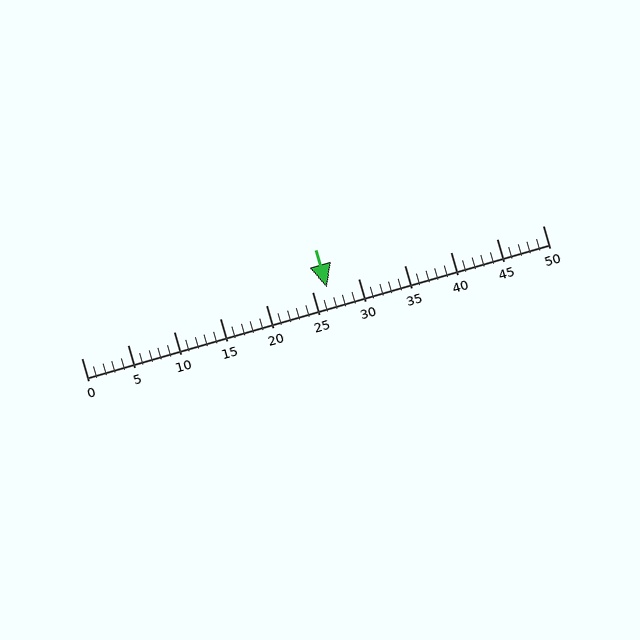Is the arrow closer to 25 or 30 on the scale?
The arrow is closer to 25.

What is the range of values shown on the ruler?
The ruler shows values from 0 to 50.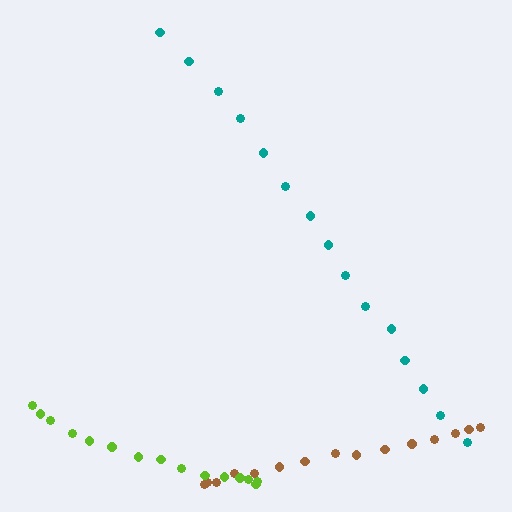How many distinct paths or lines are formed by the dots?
There are 3 distinct paths.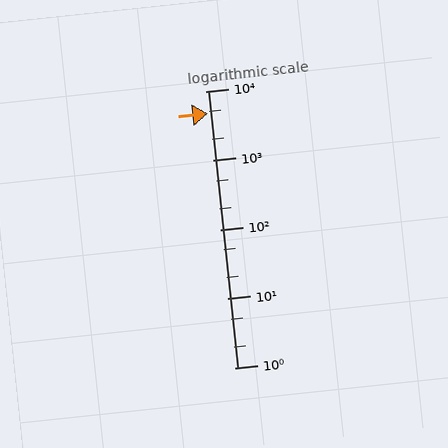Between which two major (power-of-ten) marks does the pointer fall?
The pointer is between 1000 and 10000.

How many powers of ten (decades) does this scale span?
The scale spans 4 decades, from 1 to 10000.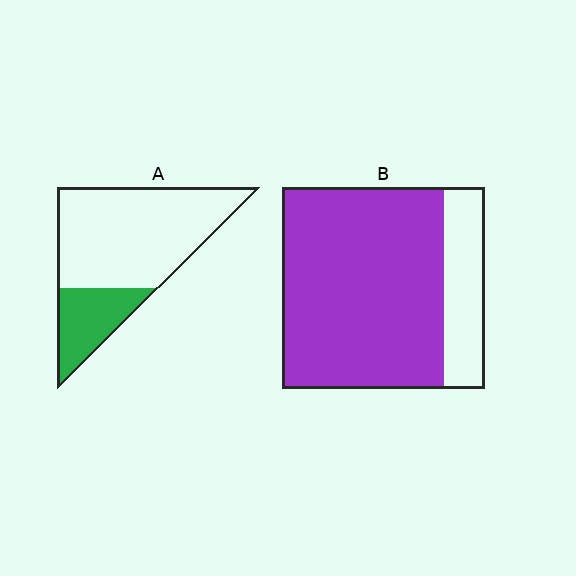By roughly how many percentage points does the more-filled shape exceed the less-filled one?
By roughly 55 percentage points (B over A).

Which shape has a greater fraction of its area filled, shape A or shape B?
Shape B.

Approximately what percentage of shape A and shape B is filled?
A is approximately 25% and B is approximately 80%.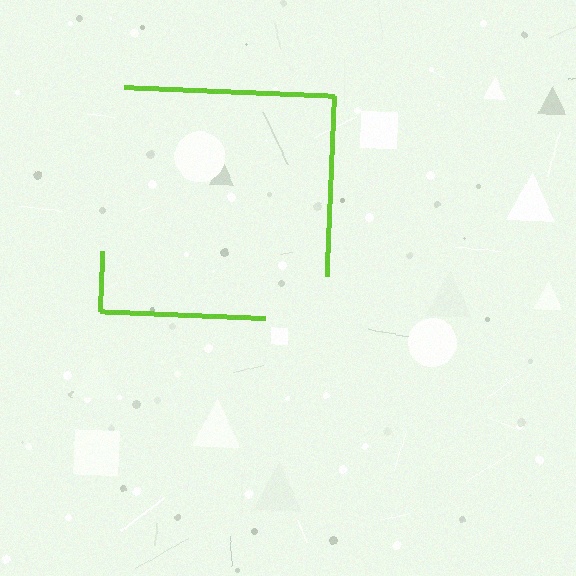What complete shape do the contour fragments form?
The contour fragments form a square.